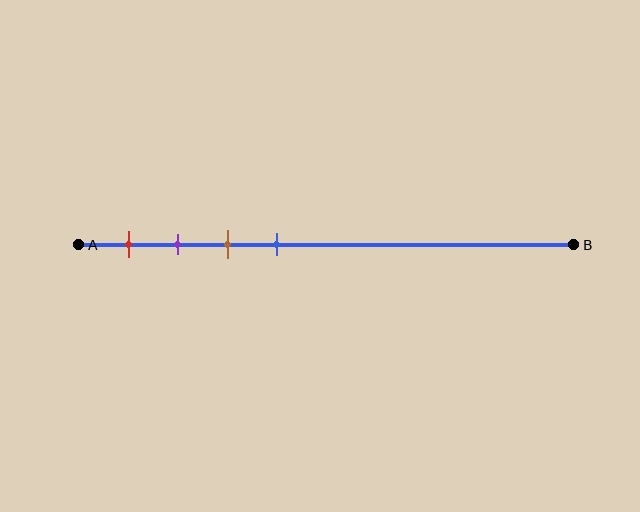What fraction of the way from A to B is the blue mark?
The blue mark is approximately 40% (0.4) of the way from A to B.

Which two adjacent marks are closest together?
The purple and brown marks are the closest adjacent pair.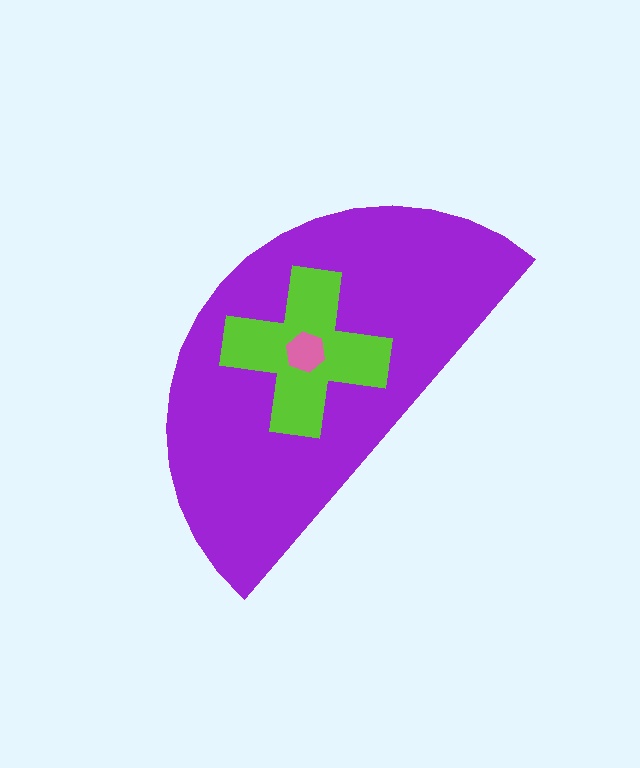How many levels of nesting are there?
3.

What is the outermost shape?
The purple semicircle.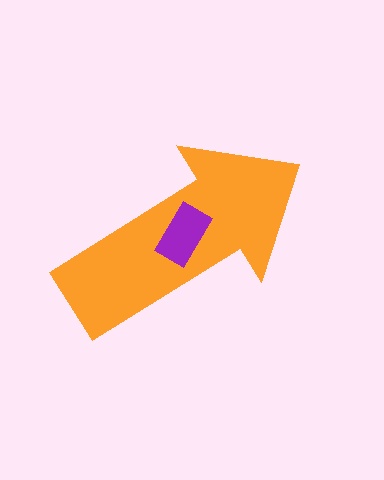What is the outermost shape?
The orange arrow.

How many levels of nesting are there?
2.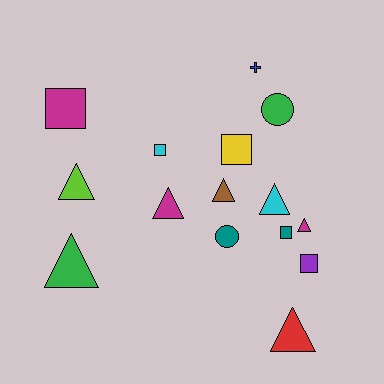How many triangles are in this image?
There are 7 triangles.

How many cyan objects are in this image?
There are 2 cyan objects.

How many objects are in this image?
There are 15 objects.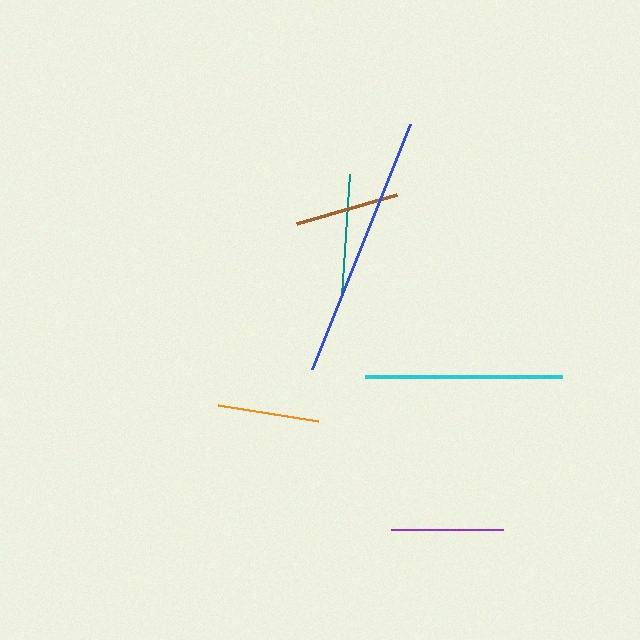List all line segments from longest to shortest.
From longest to shortest: blue, cyan, teal, purple, brown, orange.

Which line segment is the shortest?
The orange line is the shortest at approximately 101 pixels.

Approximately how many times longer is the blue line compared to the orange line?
The blue line is approximately 2.6 times the length of the orange line.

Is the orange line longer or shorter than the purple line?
The purple line is longer than the orange line.